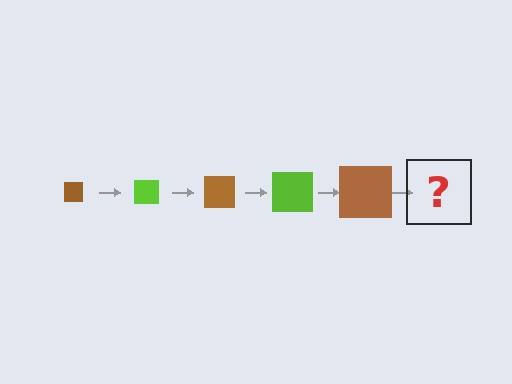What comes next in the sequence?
The next element should be a lime square, larger than the previous one.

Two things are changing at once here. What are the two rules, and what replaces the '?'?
The two rules are that the square grows larger each step and the color cycles through brown and lime. The '?' should be a lime square, larger than the previous one.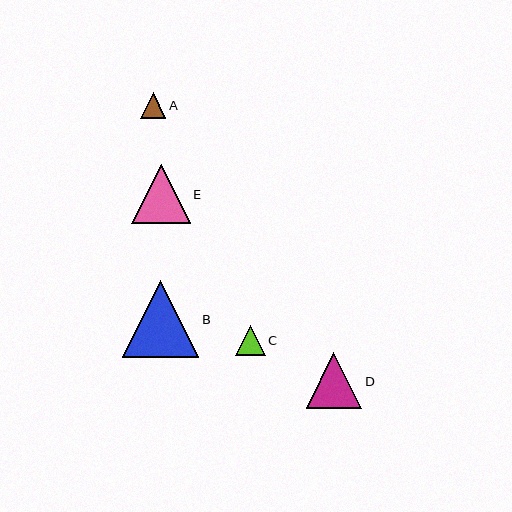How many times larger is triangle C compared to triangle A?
Triangle C is approximately 1.1 times the size of triangle A.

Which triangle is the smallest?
Triangle A is the smallest with a size of approximately 26 pixels.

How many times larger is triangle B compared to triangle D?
Triangle B is approximately 1.4 times the size of triangle D.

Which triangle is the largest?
Triangle B is the largest with a size of approximately 76 pixels.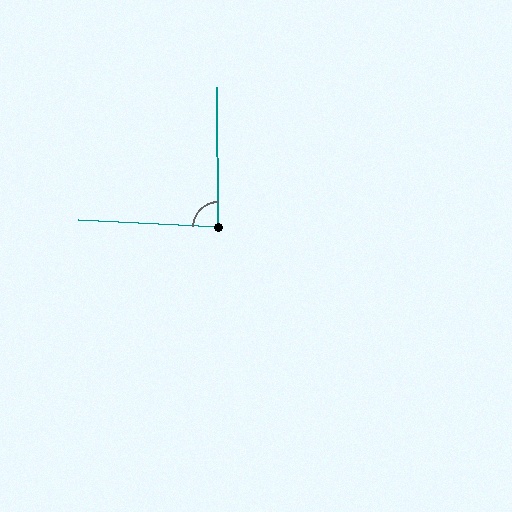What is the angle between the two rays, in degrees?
Approximately 86 degrees.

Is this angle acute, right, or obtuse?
It is approximately a right angle.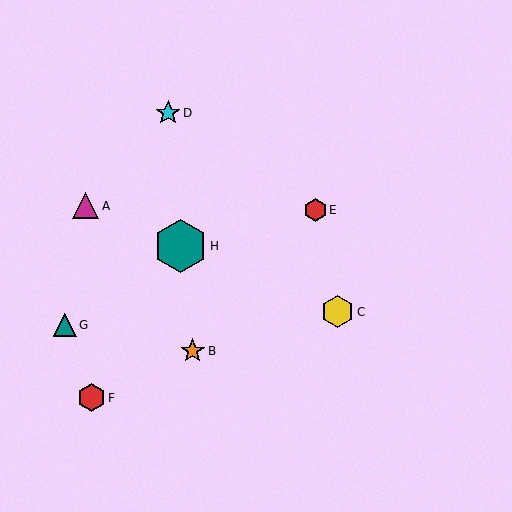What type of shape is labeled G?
Shape G is a teal triangle.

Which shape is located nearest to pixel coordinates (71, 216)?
The magenta triangle (labeled A) at (86, 206) is nearest to that location.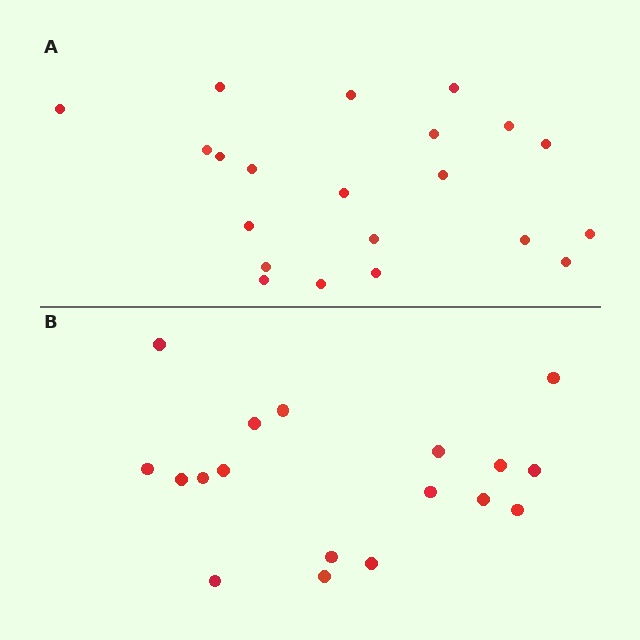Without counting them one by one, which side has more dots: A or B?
Region A (the top region) has more dots.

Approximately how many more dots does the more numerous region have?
Region A has just a few more — roughly 2 or 3 more dots than region B.